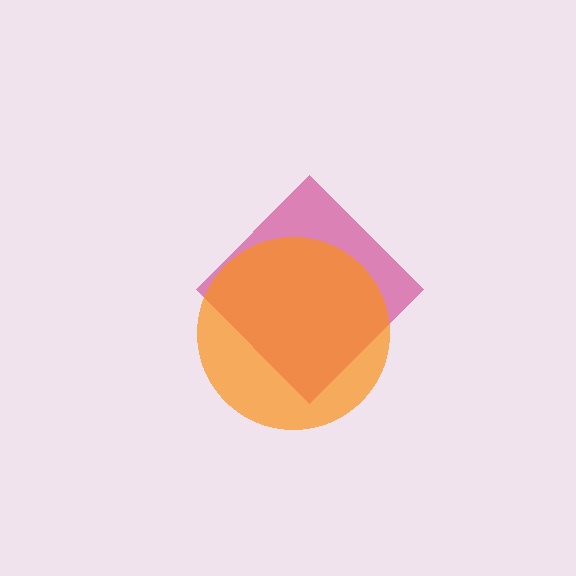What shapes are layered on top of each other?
The layered shapes are: a magenta diamond, an orange circle.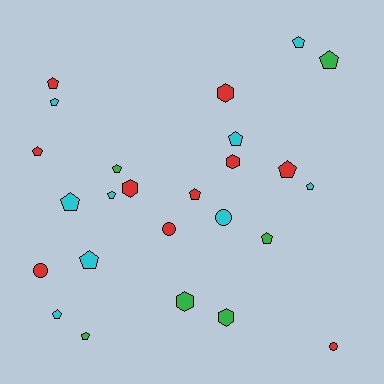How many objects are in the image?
There are 25 objects.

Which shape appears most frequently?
Pentagon, with 16 objects.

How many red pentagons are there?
There are 4 red pentagons.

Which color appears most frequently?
Red, with 10 objects.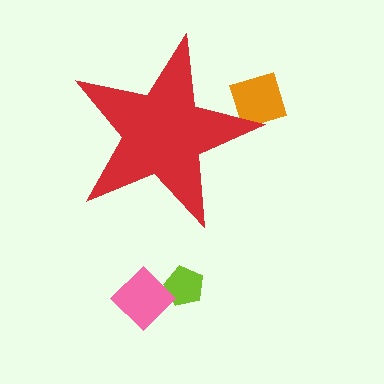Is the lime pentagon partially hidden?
No, the lime pentagon is fully visible.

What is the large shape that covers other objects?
A red star.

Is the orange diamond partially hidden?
Yes, the orange diamond is partially hidden behind the red star.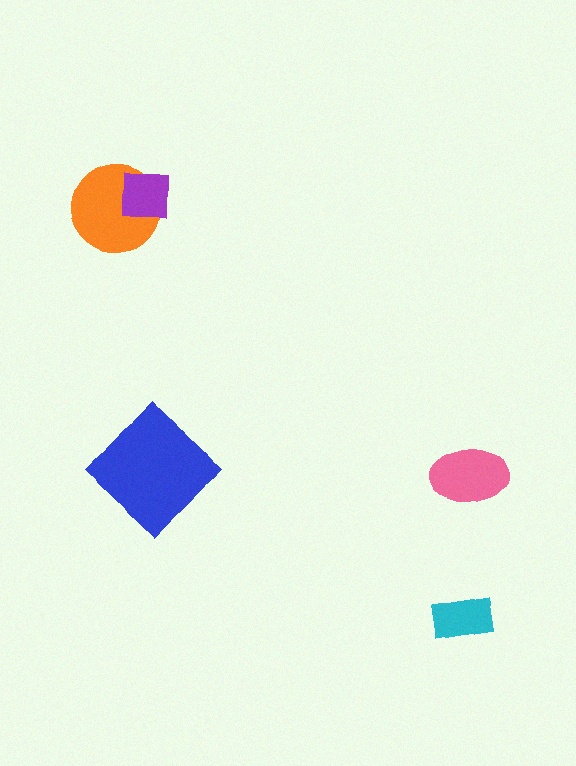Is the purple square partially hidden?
No, no other shape covers it.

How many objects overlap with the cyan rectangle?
0 objects overlap with the cyan rectangle.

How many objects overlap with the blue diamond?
0 objects overlap with the blue diamond.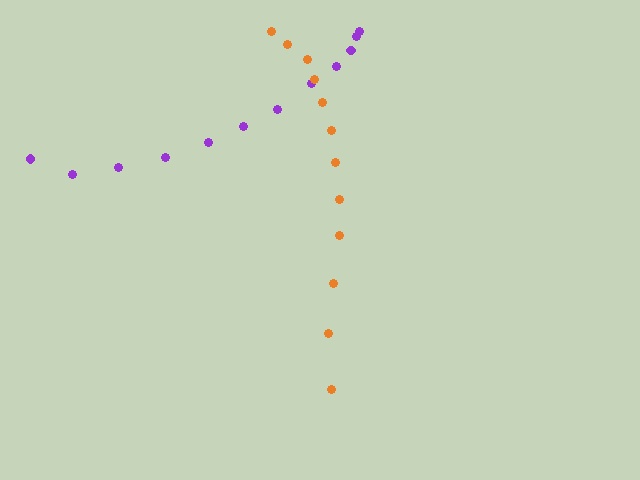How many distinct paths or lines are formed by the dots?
There are 2 distinct paths.